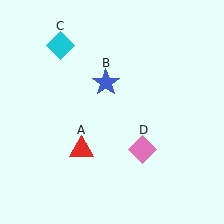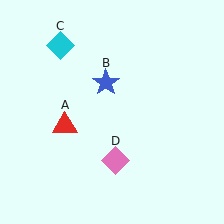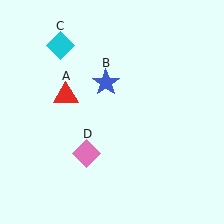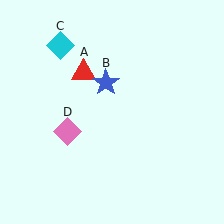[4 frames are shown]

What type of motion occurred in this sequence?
The red triangle (object A), pink diamond (object D) rotated clockwise around the center of the scene.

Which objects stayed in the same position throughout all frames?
Blue star (object B) and cyan diamond (object C) remained stationary.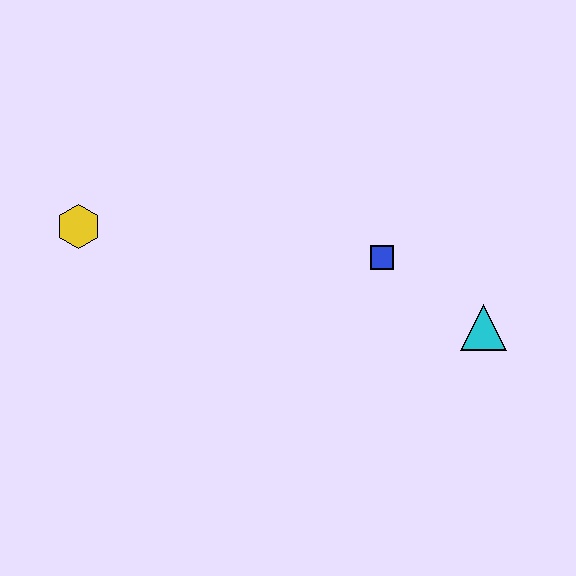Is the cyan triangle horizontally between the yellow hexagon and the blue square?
No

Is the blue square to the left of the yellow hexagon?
No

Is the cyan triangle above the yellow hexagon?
No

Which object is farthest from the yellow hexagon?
The cyan triangle is farthest from the yellow hexagon.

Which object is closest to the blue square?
The cyan triangle is closest to the blue square.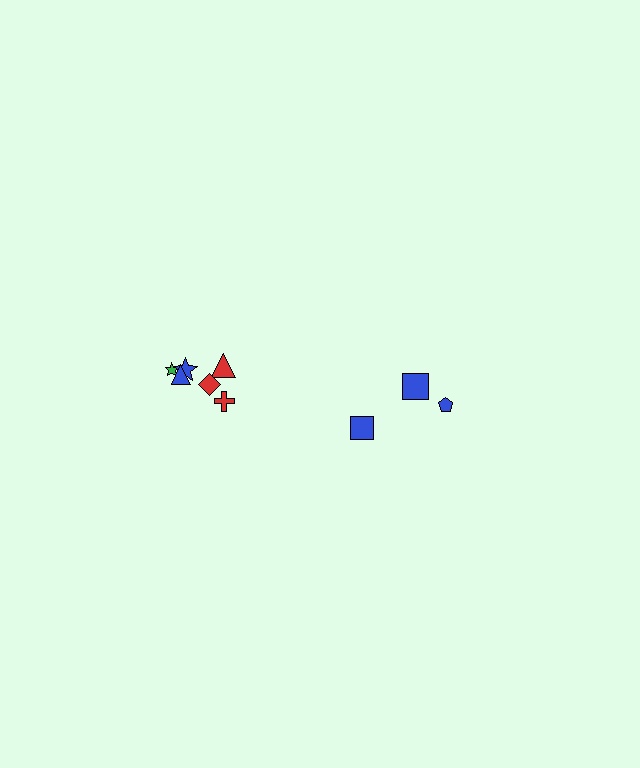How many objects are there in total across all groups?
There are 9 objects.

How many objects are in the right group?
There are 3 objects.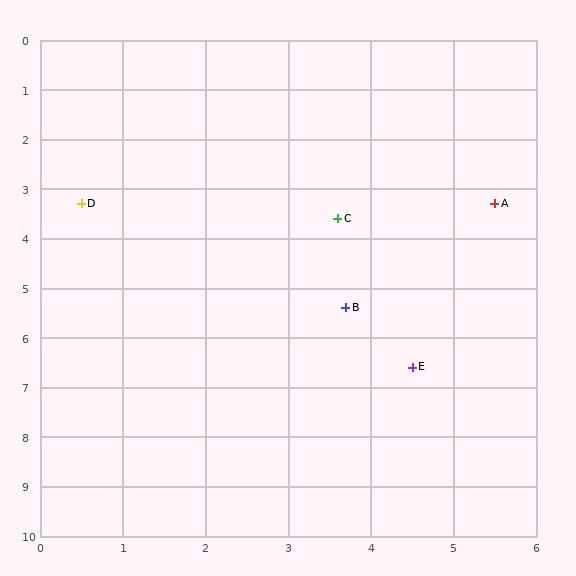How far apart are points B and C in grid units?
Points B and C are about 1.8 grid units apart.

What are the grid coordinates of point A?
Point A is at approximately (5.5, 3.3).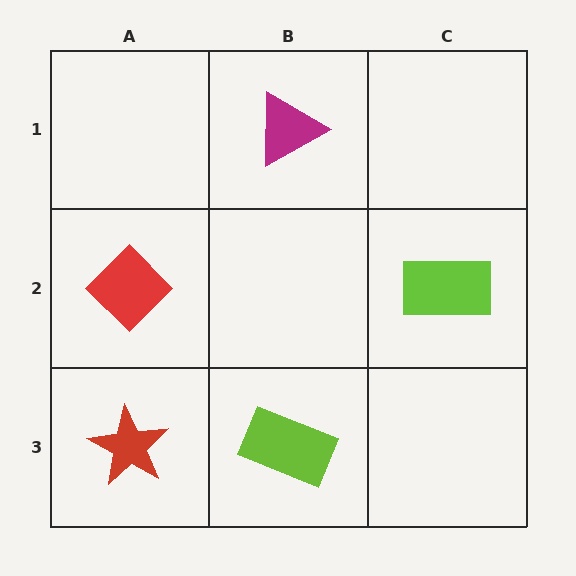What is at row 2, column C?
A lime rectangle.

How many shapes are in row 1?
1 shape.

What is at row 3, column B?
A lime rectangle.